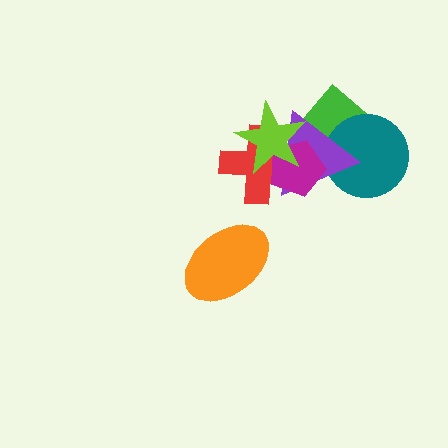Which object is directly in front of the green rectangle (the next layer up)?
The teal circle is directly in front of the green rectangle.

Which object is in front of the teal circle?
The purple triangle is in front of the teal circle.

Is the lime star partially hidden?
No, no other shape covers it.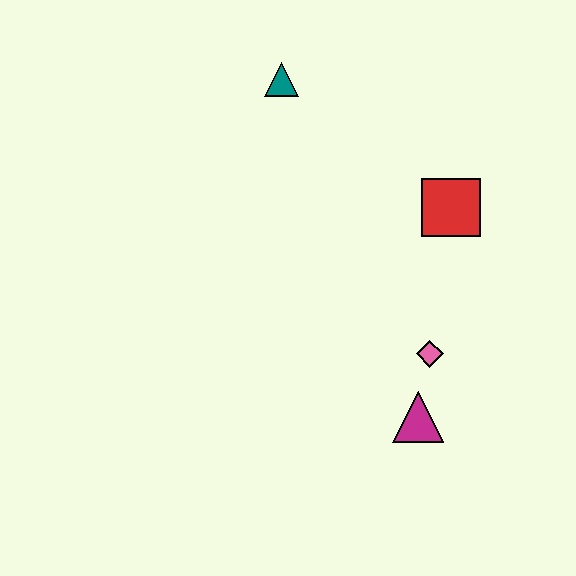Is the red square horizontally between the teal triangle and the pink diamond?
No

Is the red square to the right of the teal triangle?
Yes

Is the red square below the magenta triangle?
No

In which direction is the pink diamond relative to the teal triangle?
The pink diamond is below the teal triangle.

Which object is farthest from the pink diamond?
The teal triangle is farthest from the pink diamond.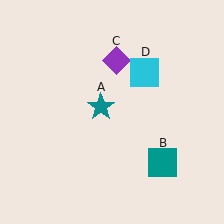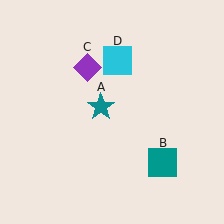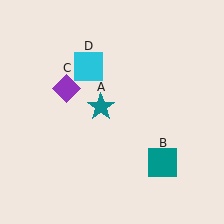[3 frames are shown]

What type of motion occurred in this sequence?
The purple diamond (object C), cyan square (object D) rotated counterclockwise around the center of the scene.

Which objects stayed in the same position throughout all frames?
Teal star (object A) and teal square (object B) remained stationary.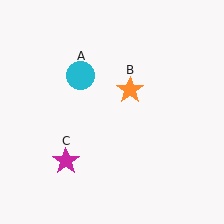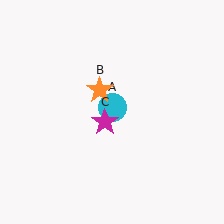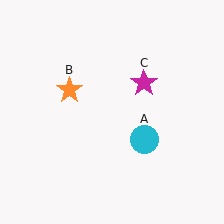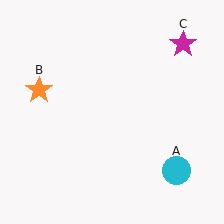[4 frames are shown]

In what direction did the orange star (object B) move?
The orange star (object B) moved left.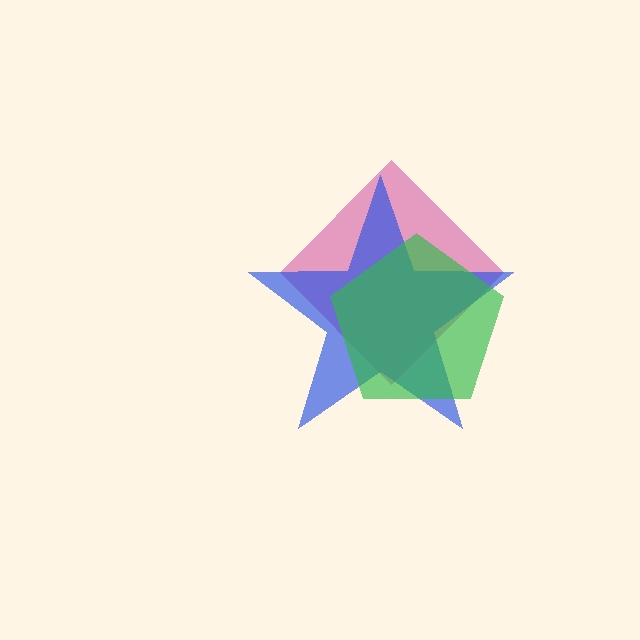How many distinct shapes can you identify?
There are 3 distinct shapes: a pink diamond, a blue star, a green pentagon.